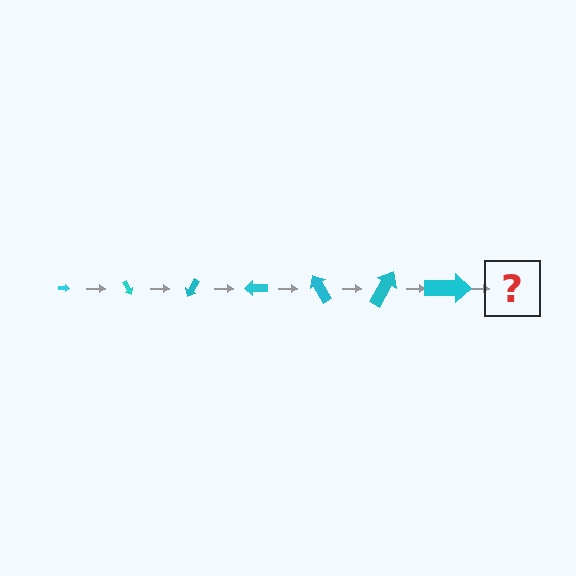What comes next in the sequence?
The next element should be an arrow, larger than the previous one and rotated 420 degrees from the start.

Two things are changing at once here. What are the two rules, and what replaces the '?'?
The two rules are that the arrow grows larger each step and it rotates 60 degrees each step. The '?' should be an arrow, larger than the previous one and rotated 420 degrees from the start.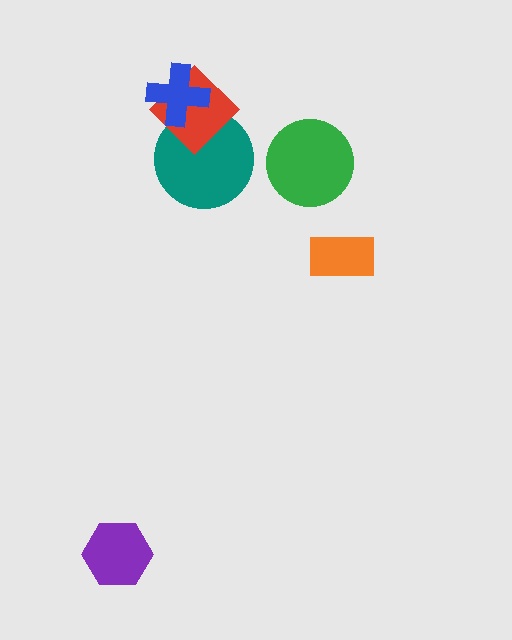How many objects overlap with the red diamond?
2 objects overlap with the red diamond.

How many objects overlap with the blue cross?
2 objects overlap with the blue cross.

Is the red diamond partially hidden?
Yes, it is partially covered by another shape.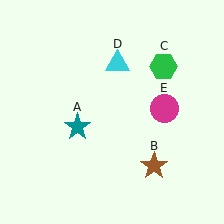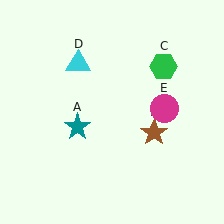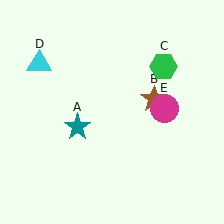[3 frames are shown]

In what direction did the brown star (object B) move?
The brown star (object B) moved up.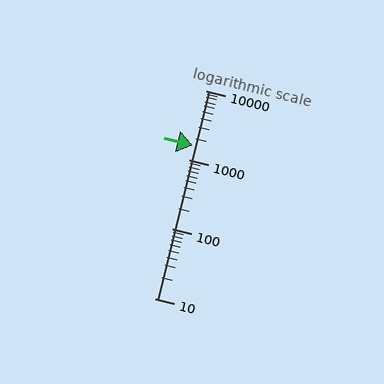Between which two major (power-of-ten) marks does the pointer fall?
The pointer is between 1000 and 10000.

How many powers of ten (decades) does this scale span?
The scale spans 3 decades, from 10 to 10000.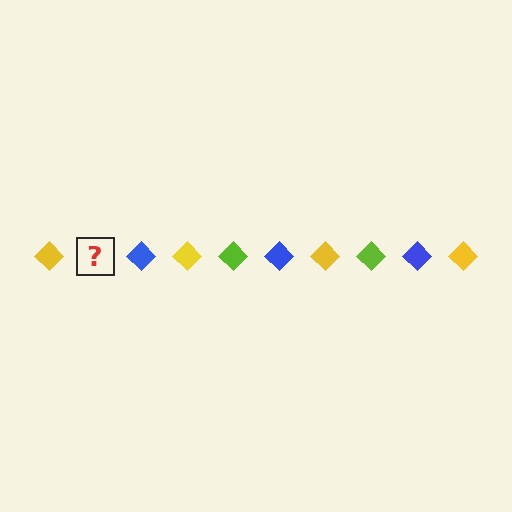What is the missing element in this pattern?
The missing element is a lime diamond.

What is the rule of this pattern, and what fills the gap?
The rule is that the pattern cycles through yellow, lime, blue diamonds. The gap should be filled with a lime diamond.